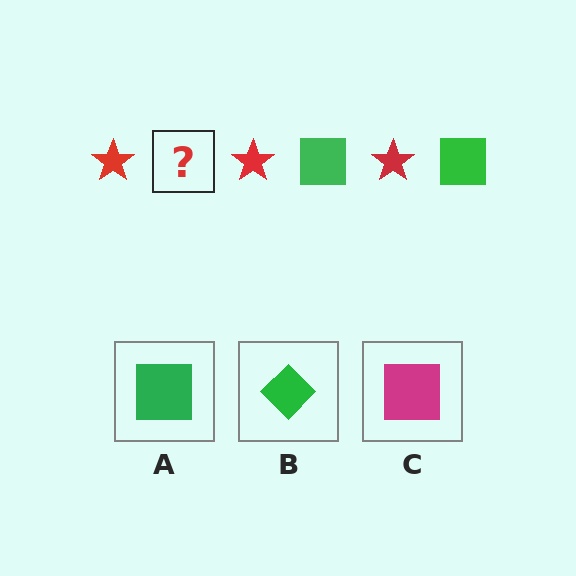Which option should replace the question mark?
Option A.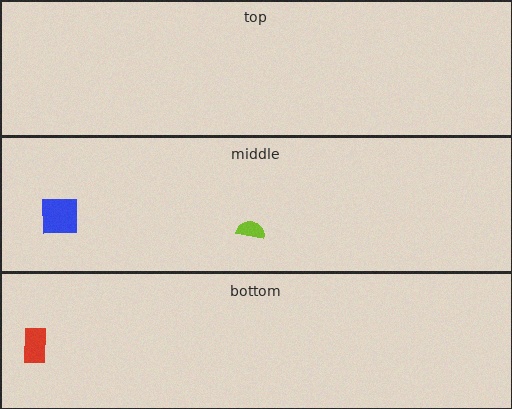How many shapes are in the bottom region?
1.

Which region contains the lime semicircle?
The middle region.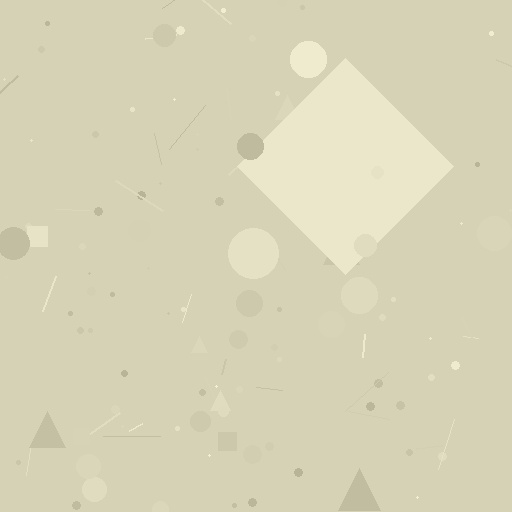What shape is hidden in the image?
A diamond is hidden in the image.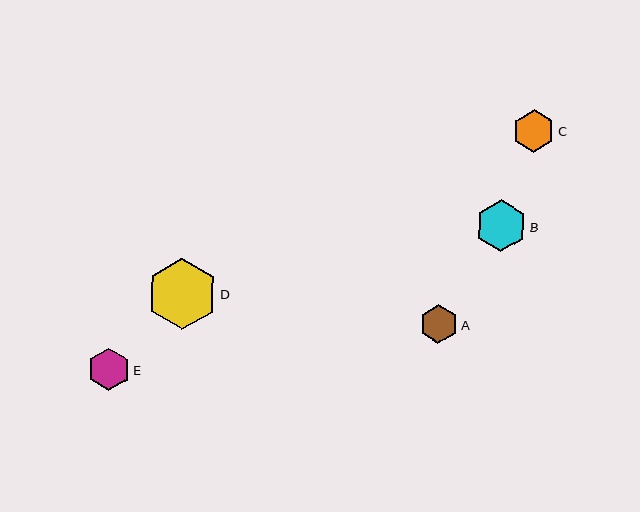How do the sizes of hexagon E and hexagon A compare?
Hexagon E and hexagon A are approximately the same size.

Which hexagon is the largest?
Hexagon D is the largest with a size of approximately 71 pixels.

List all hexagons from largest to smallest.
From largest to smallest: D, B, E, C, A.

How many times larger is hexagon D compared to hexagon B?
Hexagon D is approximately 1.4 times the size of hexagon B.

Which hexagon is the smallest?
Hexagon A is the smallest with a size of approximately 39 pixels.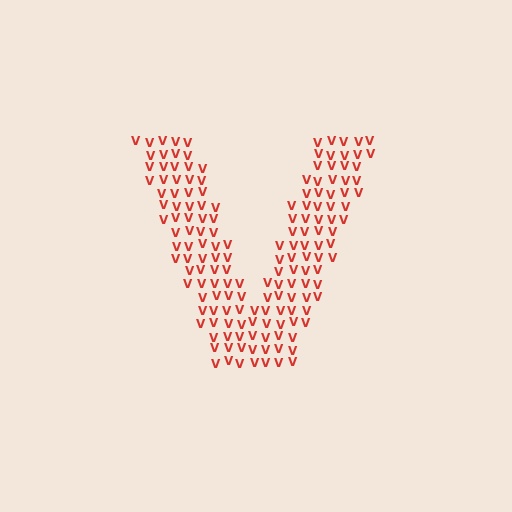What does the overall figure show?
The overall figure shows the letter V.